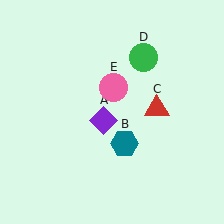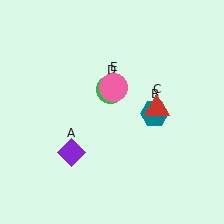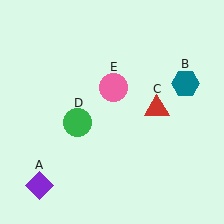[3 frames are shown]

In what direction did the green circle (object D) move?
The green circle (object D) moved down and to the left.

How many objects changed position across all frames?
3 objects changed position: purple diamond (object A), teal hexagon (object B), green circle (object D).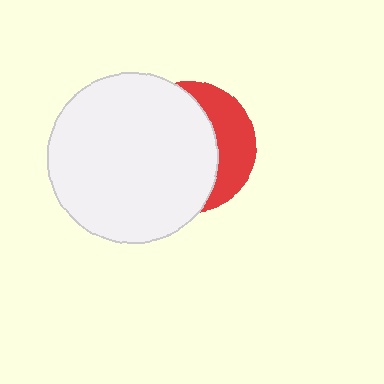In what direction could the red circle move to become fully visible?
The red circle could move right. That would shift it out from behind the white circle entirely.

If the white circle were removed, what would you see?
You would see the complete red circle.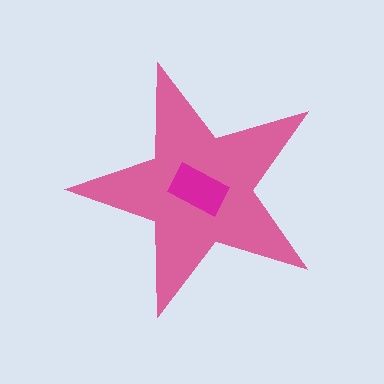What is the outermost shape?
The pink star.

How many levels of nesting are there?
2.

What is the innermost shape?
The magenta rectangle.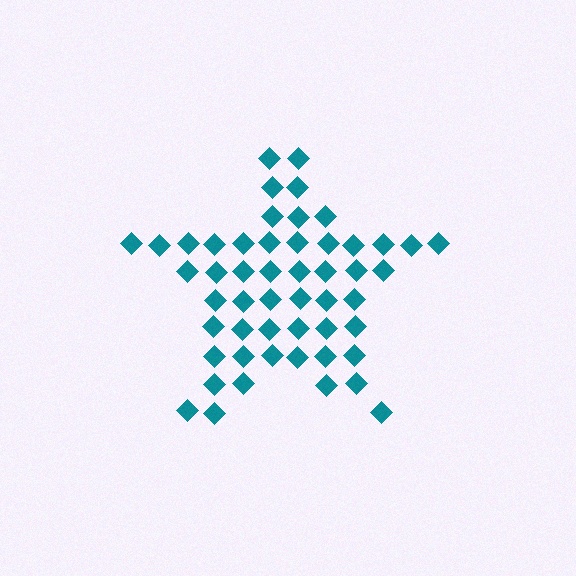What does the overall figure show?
The overall figure shows a star.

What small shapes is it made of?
It is made of small diamonds.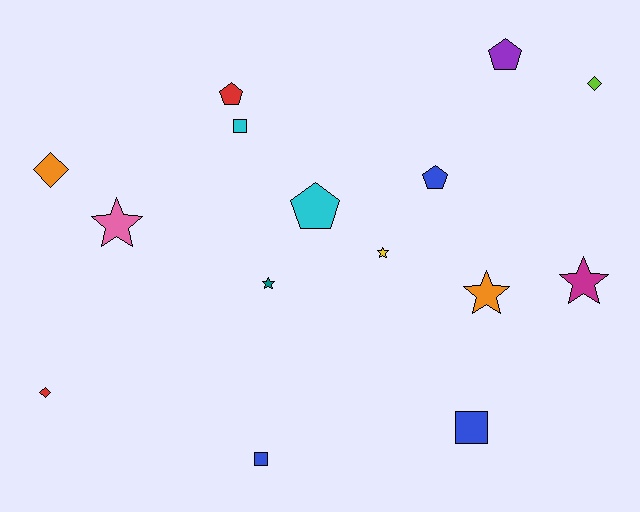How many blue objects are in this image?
There are 3 blue objects.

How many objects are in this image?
There are 15 objects.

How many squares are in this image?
There are 3 squares.